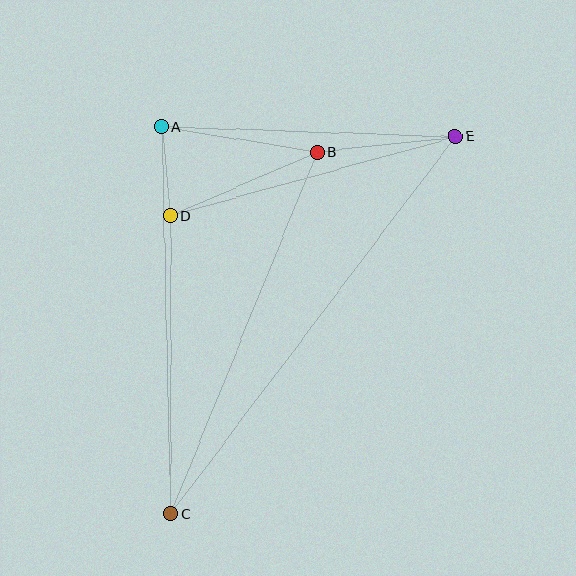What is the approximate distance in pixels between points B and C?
The distance between B and C is approximately 390 pixels.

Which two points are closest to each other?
Points A and D are closest to each other.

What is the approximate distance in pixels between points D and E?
The distance between D and E is approximately 296 pixels.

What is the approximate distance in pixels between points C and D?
The distance between C and D is approximately 298 pixels.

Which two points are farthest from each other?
Points C and E are farthest from each other.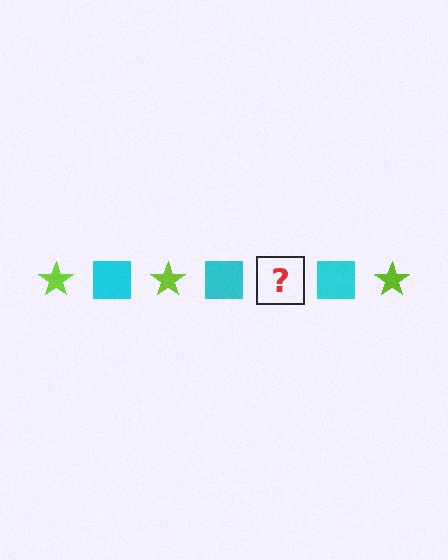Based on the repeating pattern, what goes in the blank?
The blank should be a lime star.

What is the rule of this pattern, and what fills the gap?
The rule is that the pattern alternates between lime star and cyan square. The gap should be filled with a lime star.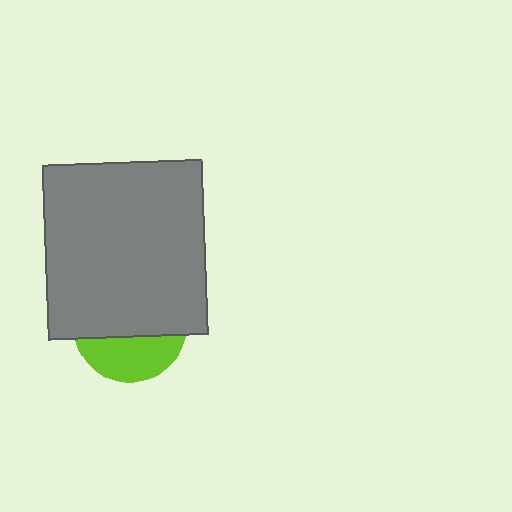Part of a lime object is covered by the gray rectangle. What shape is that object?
It is a circle.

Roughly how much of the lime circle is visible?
A small part of it is visible (roughly 37%).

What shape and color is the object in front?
The object in front is a gray rectangle.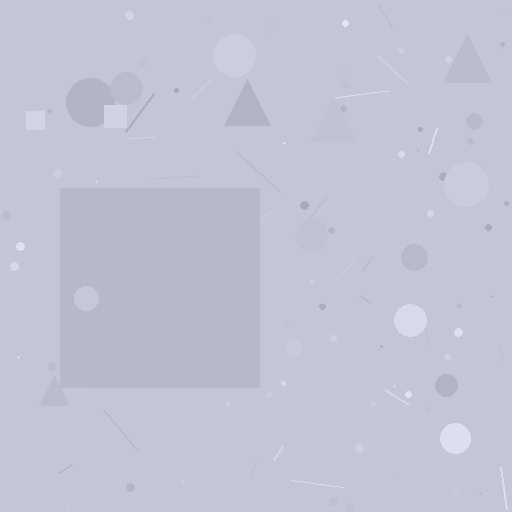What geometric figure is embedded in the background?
A square is embedded in the background.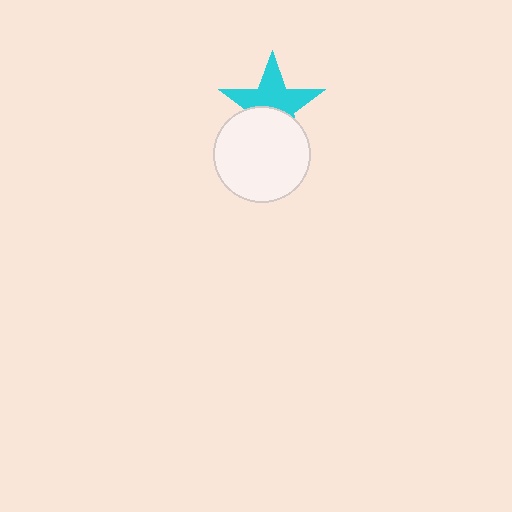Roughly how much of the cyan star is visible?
About half of it is visible (roughly 58%).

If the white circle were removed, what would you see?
You would see the complete cyan star.